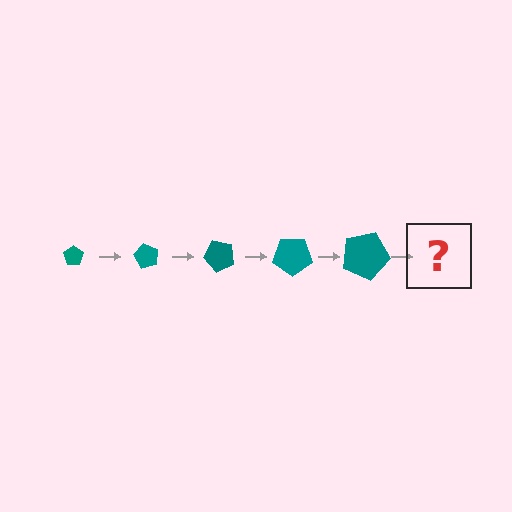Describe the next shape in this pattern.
It should be a pentagon, larger than the previous one and rotated 300 degrees from the start.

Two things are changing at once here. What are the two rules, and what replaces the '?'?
The two rules are that the pentagon grows larger each step and it rotates 60 degrees each step. The '?' should be a pentagon, larger than the previous one and rotated 300 degrees from the start.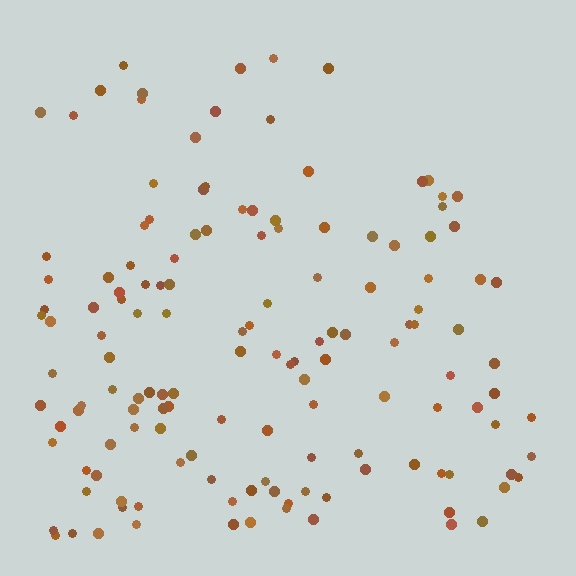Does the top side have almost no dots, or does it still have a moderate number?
Still a moderate number, just noticeably fewer than the bottom.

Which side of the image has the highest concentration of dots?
The bottom.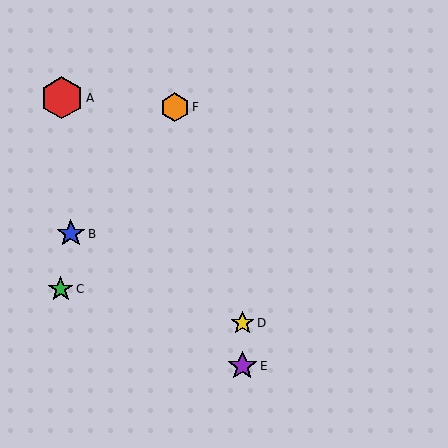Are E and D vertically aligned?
Yes, both are at x≈242.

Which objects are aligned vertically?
Objects D, E are aligned vertically.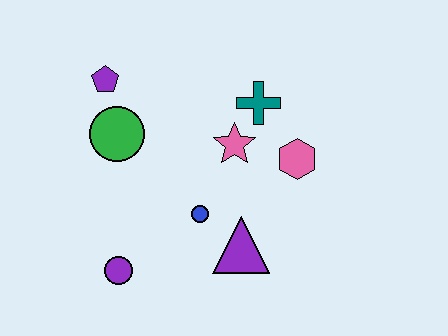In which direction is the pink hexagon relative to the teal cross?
The pink hexagon is below the teal cross.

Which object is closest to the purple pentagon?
The green circle is closest to the purple pentagon.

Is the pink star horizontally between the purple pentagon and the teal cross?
Yes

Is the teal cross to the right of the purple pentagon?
Yes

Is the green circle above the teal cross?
No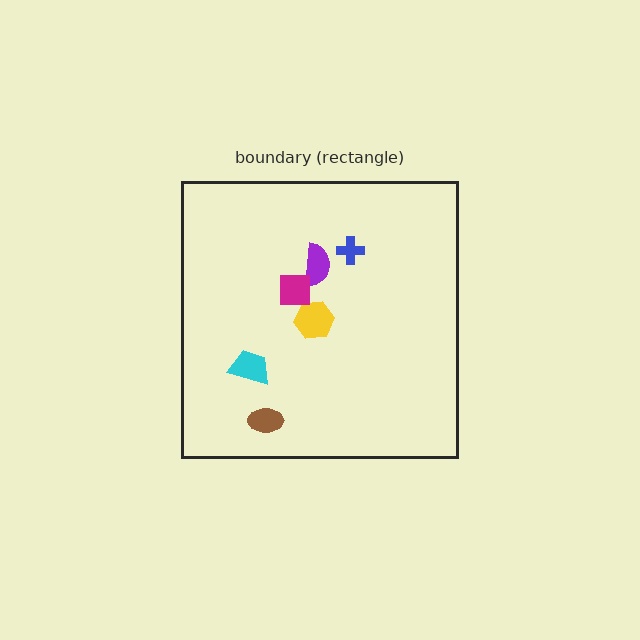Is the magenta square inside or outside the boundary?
Inside.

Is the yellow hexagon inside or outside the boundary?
Inside.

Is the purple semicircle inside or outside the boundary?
Inside.